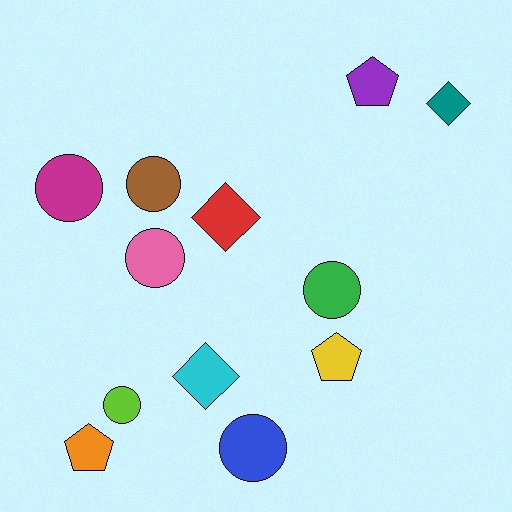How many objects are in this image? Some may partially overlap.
There are 12 objects.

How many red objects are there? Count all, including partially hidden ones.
There is 1 red object.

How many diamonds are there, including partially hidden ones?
There are 3 diamonds.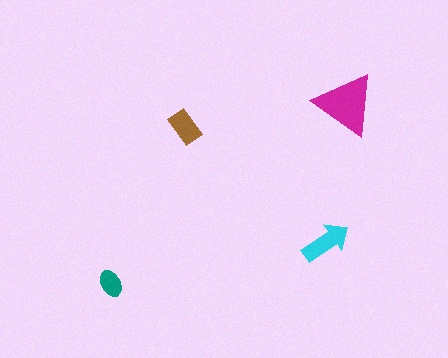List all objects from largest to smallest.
The magenta triangle, the cyan arrow, the brown rectangle, the teal ellipse.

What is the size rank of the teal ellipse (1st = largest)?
4th.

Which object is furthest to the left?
The teal ellipse is leftmost.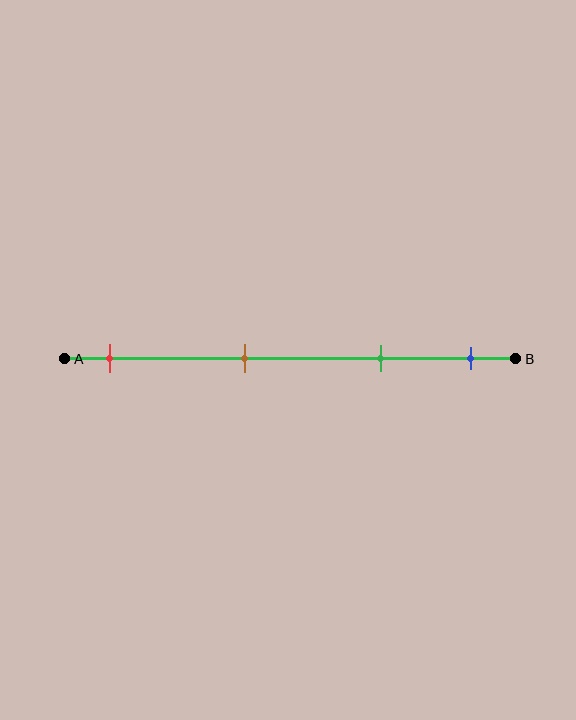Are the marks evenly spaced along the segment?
No, the marks are not evenly spaced.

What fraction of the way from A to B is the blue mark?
The blue mark is approximately 90% (0.9) of the way from A to B.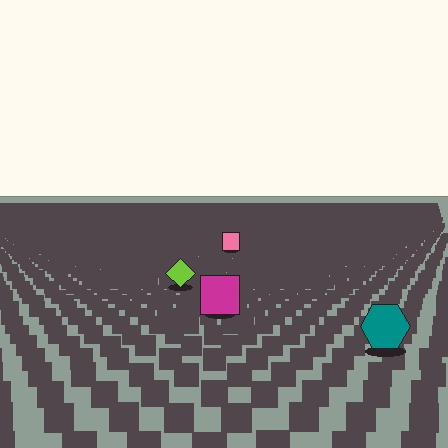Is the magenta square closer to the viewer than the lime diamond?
Yes. The magenta square is closer — you can tell from the texture gradient: the ground texture is coarser near it.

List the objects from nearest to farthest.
From nearest to farthest: the teal hexagon, the magenta square, the lime diamond, the pink square.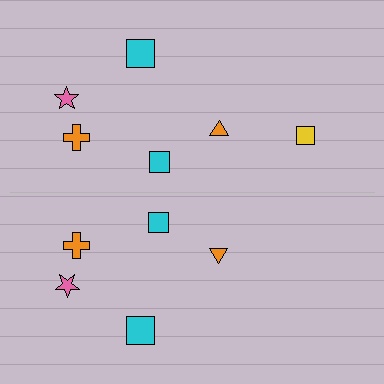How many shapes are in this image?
There are 11 shapes in this image.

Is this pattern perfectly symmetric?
No, the pattern is not perfectly symmetric. A yellow square is missing from the bottom side.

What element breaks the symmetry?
A yellow square is missing from the bottom side.